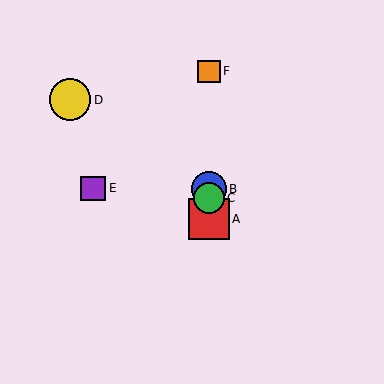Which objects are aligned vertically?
Objects A, B, C, F are aligned vertically.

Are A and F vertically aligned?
Yes, both are at x≈209.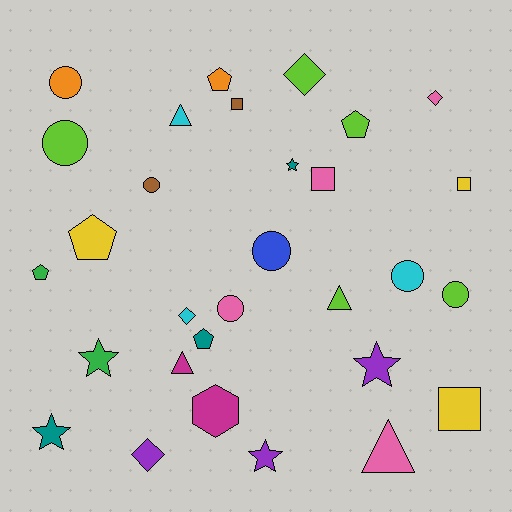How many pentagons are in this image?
There are 5 pentagons.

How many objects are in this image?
There are 30 objects.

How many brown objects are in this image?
There are 2 brown objects.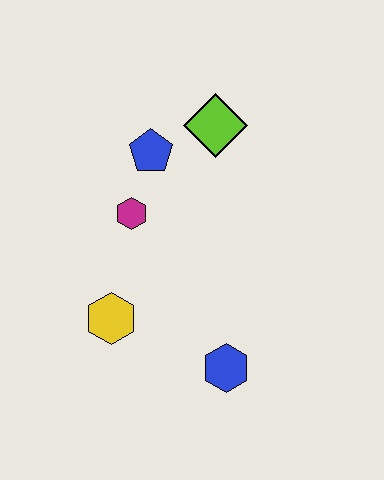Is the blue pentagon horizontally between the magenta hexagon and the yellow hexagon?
No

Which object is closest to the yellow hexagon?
The magenta hexagon is closest to the yellow hexagon.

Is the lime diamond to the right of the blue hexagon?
No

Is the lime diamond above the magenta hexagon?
Yes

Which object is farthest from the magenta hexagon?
The blue hexagon is farthest from the magenta hexagon.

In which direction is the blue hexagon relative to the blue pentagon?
The blue hexagon is below the blue pentagon.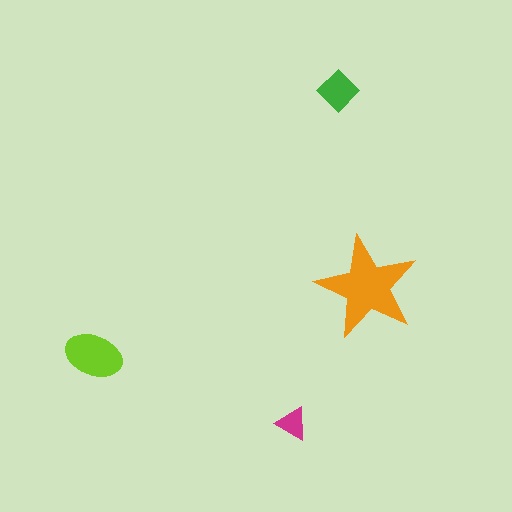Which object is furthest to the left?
The lime ellipse is leftmost.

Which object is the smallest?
The magenta triangle.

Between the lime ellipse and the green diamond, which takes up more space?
The lime ellipse.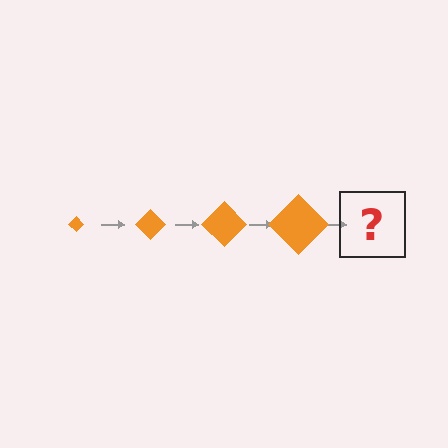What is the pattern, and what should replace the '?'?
The pattern is that the diamond gets progressively larger each step. The '?' should be an orange diamond, larger than the previous one.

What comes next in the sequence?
The next element should be an orange diamond, larger than the previous one.